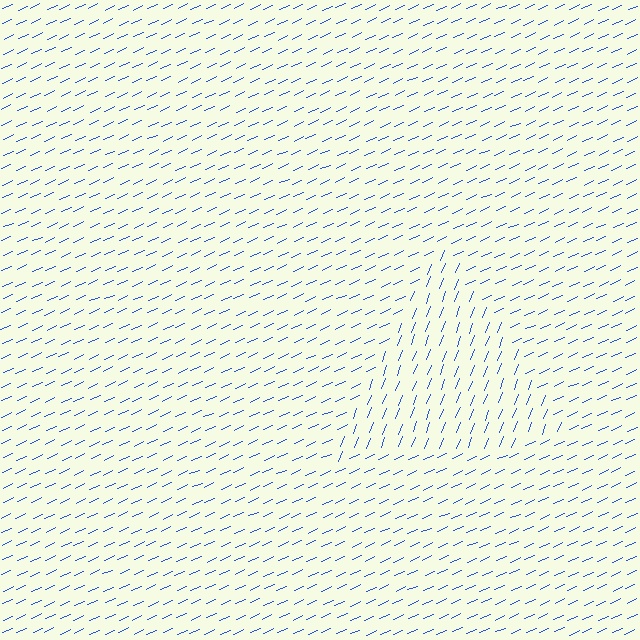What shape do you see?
I see a triangle.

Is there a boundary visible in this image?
Yes, there is a texture boundary formed by a change in line orientation.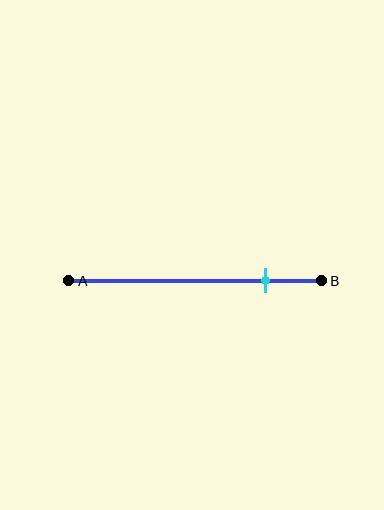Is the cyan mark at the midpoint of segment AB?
No, the mark is at about 80% from A, not at the 50% midpoint.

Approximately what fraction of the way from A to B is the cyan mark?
The cyan mark is approximately 80% of the way from A to B.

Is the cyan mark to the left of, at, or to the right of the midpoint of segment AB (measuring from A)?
The cyan mark is to the right of the midpoint of segment AB.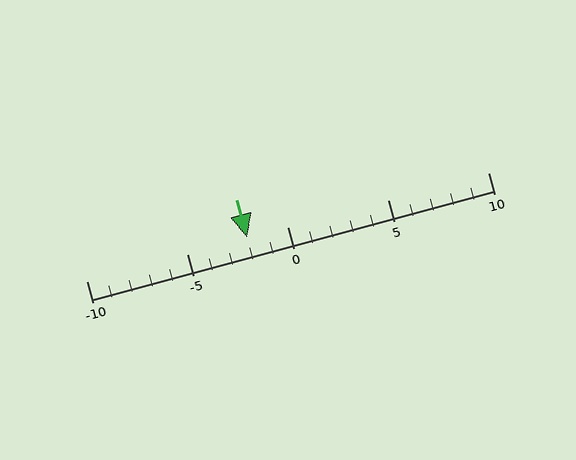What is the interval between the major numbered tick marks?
The major tick marks are spaced 5 units apart.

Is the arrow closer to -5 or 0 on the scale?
The arrow is closer to 0.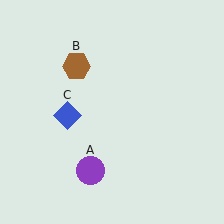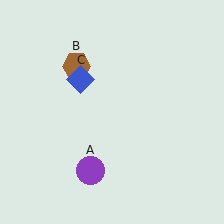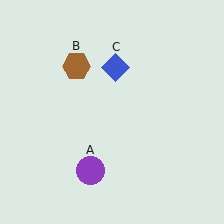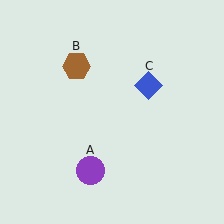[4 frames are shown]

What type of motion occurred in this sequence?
The blue diamond (object C) rotated clockwise around the center of the scene.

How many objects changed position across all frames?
1 object changed position: blue diamond (object C).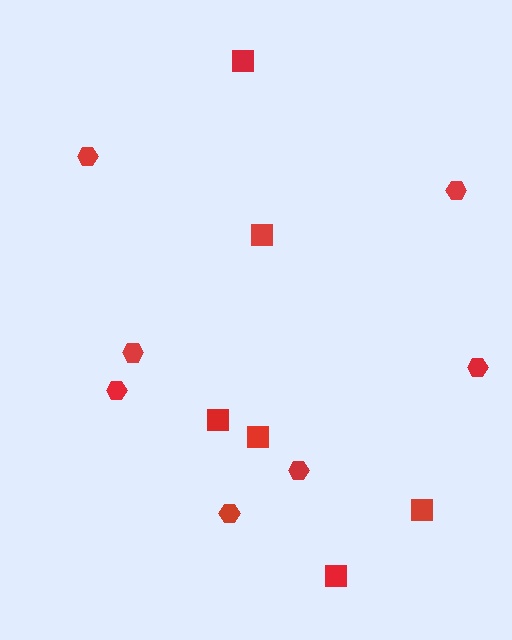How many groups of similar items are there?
There are 2 groups: one group of hexagons (7) and one group of squares (6).